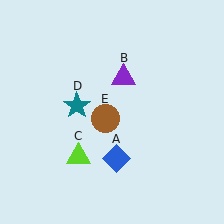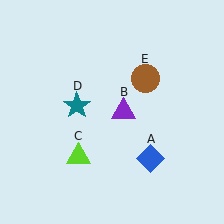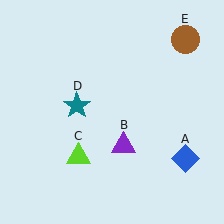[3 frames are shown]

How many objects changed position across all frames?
3 objects changed position: blue diamond (object A), purple triangle (object B), brown circle (object E).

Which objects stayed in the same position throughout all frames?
Lime triangle (object C) and teal star (object D) remained stationary.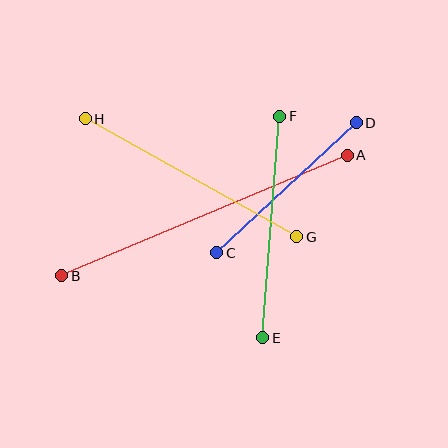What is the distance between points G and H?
The distance is approximately 242 pixels.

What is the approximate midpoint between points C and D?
The midpoint is at approximately (287, 188) pixels.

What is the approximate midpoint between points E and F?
The midpoint is at approximately (271, 227) pixels.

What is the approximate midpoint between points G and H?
The midpoint is at approximately (191, 178) pixels.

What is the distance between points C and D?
The distance is approximately 191 pixels.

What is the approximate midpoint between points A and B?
The midpoint is at approximately (204, 215) pixels.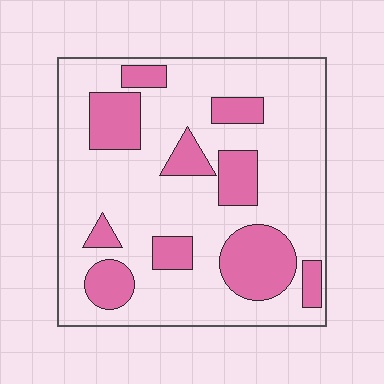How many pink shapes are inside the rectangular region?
10.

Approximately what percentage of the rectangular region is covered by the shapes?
Approximately 25%.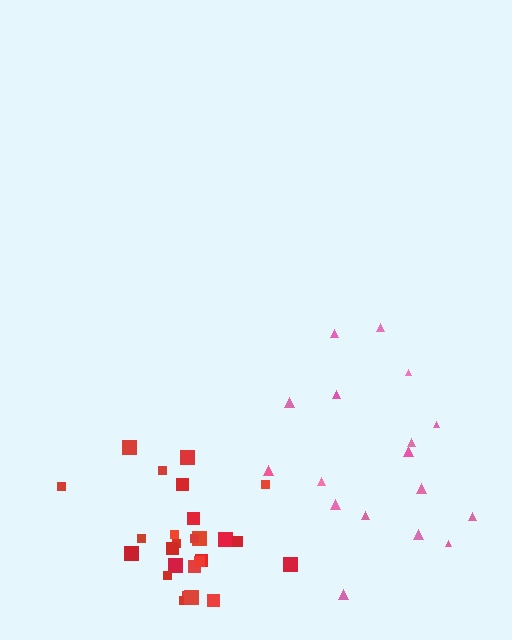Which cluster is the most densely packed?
Red.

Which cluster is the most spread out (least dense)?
Pink.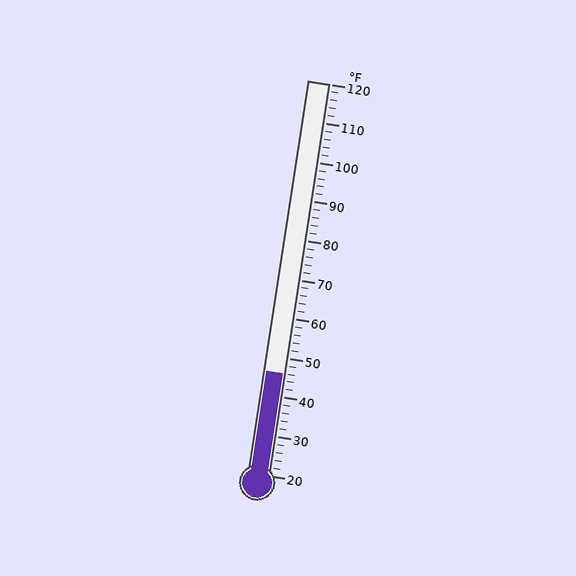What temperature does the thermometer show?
The thermometer shows approximately 46°F.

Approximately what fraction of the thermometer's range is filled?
The thermometer is filled to approximately 25% of its range.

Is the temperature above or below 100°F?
The temperature is below 100°F.